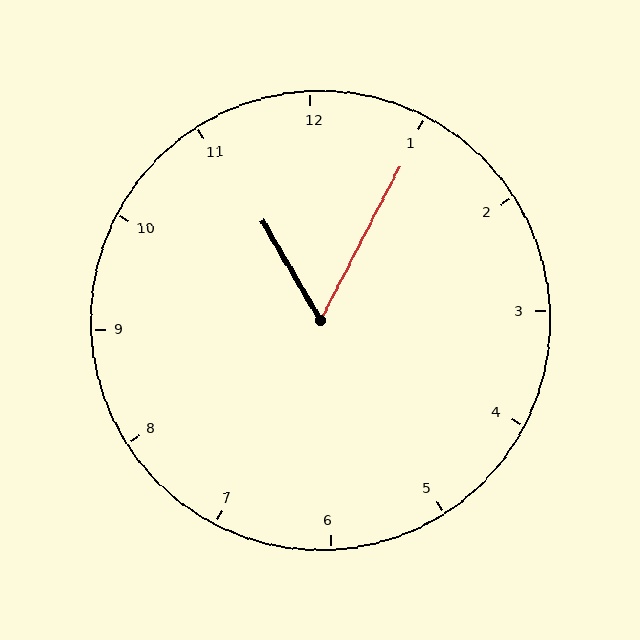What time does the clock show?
11:05.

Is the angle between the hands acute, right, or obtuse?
It is acute.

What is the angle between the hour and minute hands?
Approximately 58 degrees.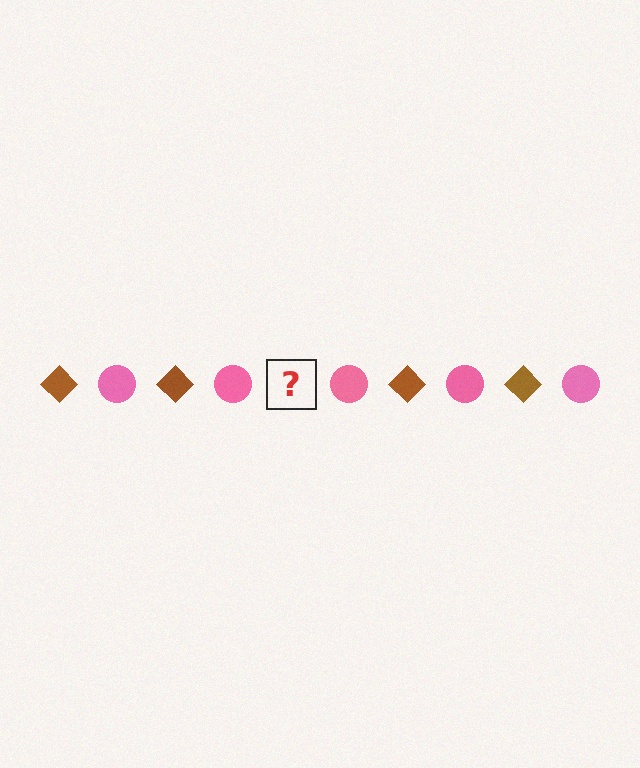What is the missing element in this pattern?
The missing element is a brown diamond.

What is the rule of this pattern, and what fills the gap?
The rule is that the pattern alternates between brown diamond and pink circle. The gap should be filled with a brown diamond.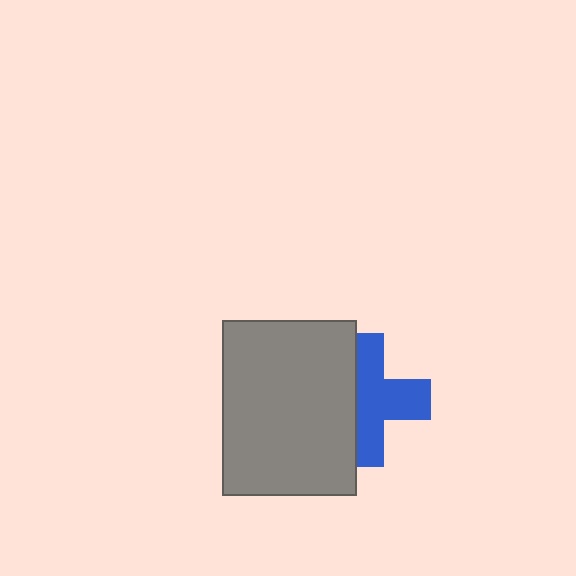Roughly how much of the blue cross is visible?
About half of it is visible (roughly 59%).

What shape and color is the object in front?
The object in front is a gray rectangle.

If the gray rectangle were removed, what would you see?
You would see the complete blue cross.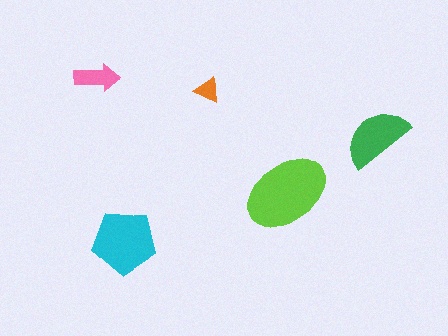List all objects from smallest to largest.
The orange triangle, the pink arrow, the green semicircle, the cyan pentagon, the lime ellipse.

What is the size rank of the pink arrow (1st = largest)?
4th.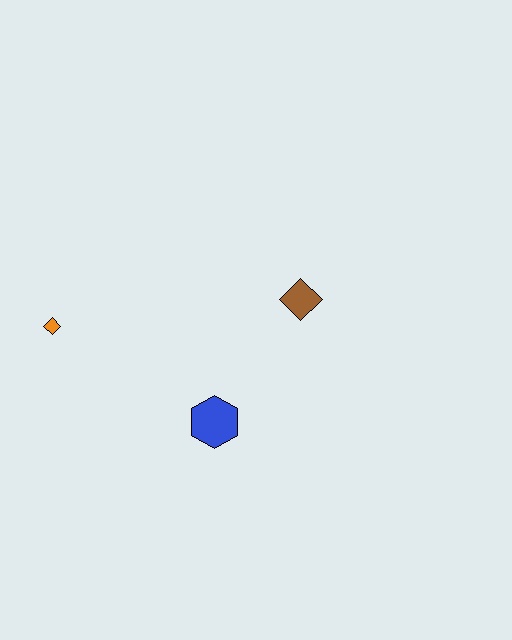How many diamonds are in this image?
There are 2 diamonds.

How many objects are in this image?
There are 3 objects.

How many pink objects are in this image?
There are no pink objects.